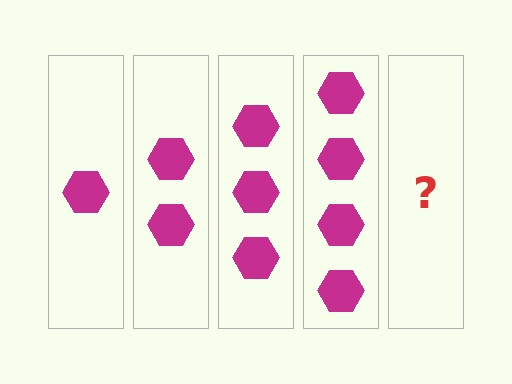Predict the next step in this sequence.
The next step is 5 hexagons.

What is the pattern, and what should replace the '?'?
The pattern is that each step adds one more hexagon. The '?' should be 5 hexagons.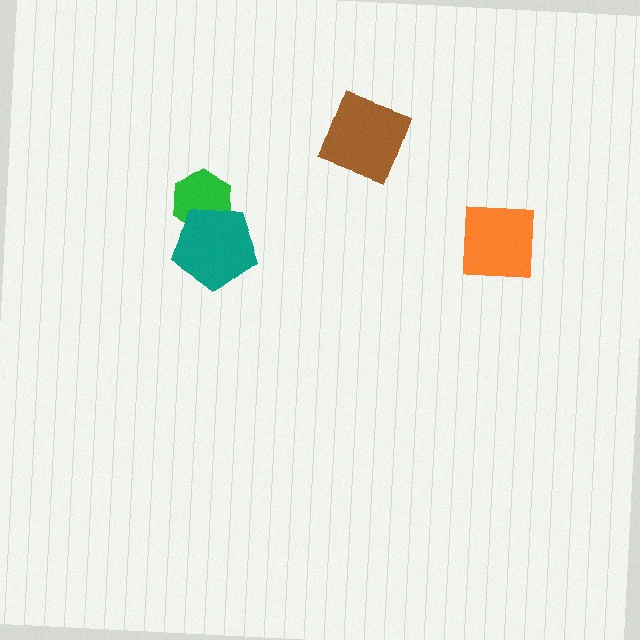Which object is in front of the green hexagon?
The teal pentagon is in front of the green hexagon.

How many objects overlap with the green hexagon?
1 object overlaps with the green hexagon.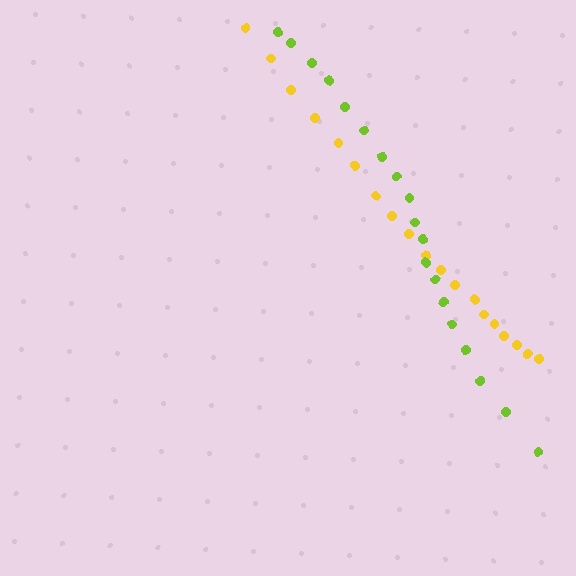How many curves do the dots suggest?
There are 2 distinct paths.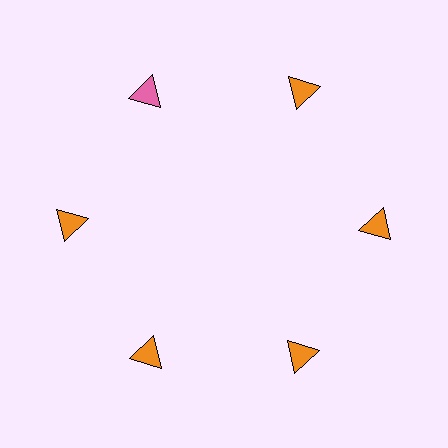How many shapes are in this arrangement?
There are 6 shapes arranged in a ring pattern.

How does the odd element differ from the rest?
It has a different color: pink instead of orange.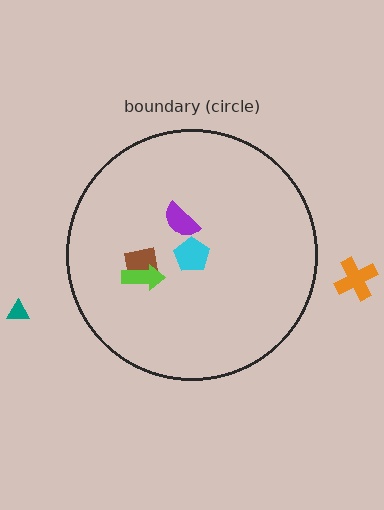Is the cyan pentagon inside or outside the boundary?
Inside.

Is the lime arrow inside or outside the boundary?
Inside.